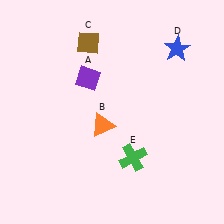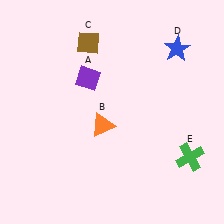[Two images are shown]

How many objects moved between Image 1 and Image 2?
1 object moved between the two images.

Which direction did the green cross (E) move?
The green cross (E) moved right.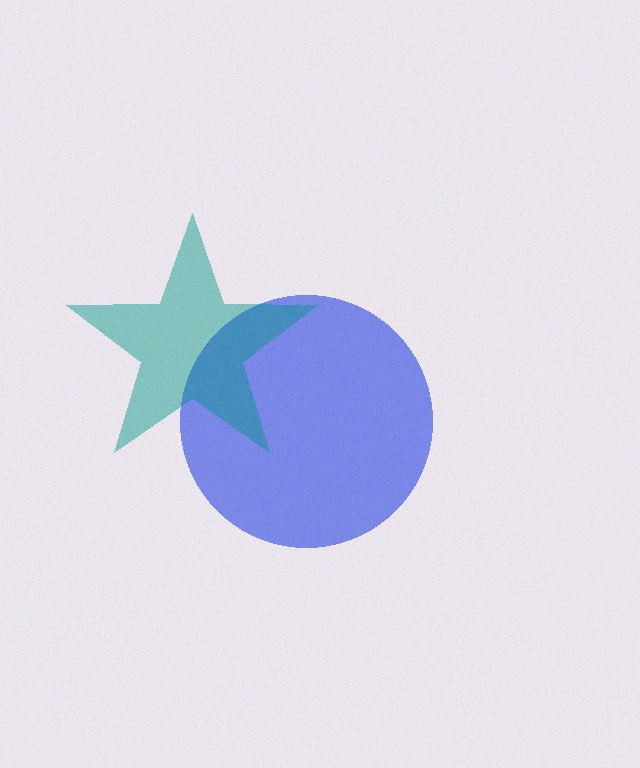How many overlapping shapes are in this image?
There are 2 overlapping shapes in the image.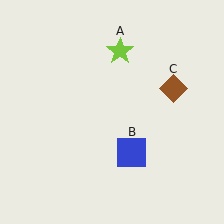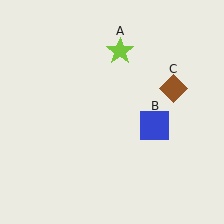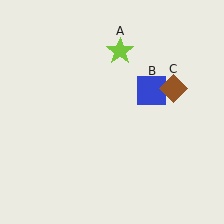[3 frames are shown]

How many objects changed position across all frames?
1 object changed position: blue square (object B).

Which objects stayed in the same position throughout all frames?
Lime star (object A) and brown diamond (object C) remained stationary.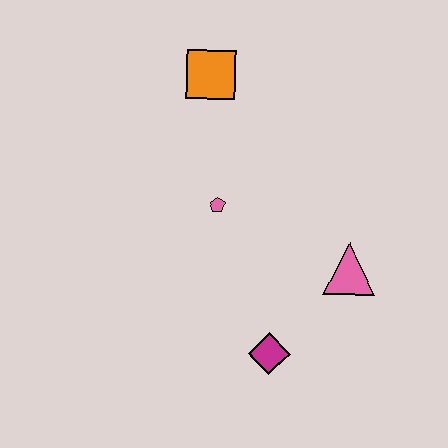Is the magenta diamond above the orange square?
No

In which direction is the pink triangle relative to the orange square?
The pink triangle is below the orange square.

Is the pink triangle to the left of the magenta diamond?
No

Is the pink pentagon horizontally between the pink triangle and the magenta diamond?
No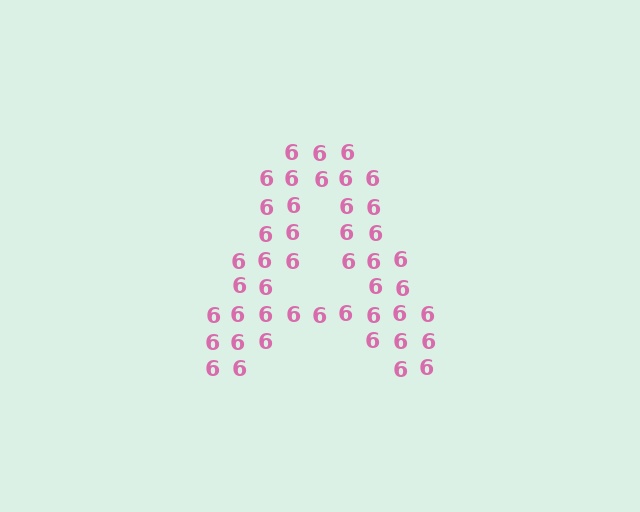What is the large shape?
The large shape is the letter A.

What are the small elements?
The small elements are digit 6's.